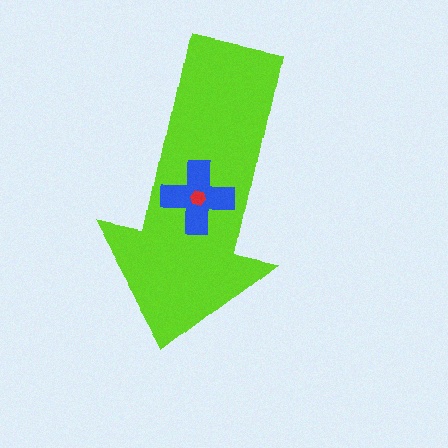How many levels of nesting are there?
3.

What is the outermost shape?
The lime arrow.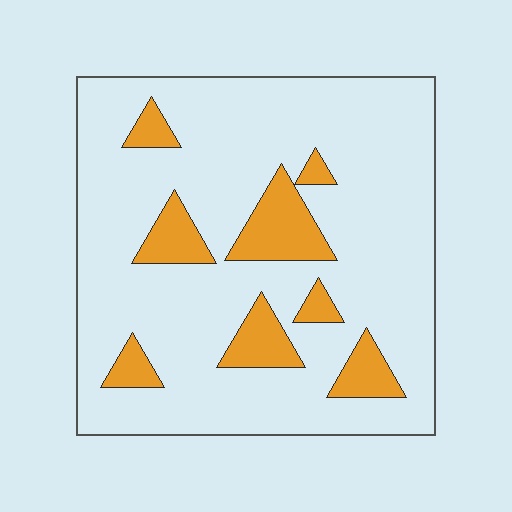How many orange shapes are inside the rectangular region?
8.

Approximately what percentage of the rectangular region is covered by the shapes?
Approximately 15%.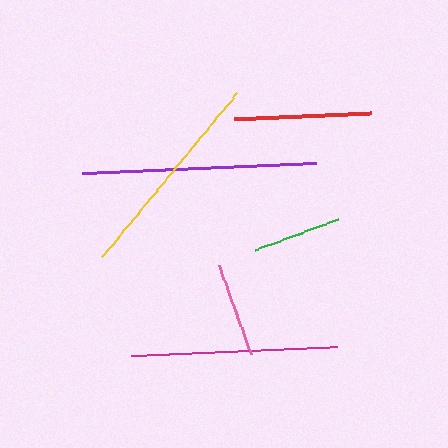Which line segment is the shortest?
The green line is the shortest at approximately 89 pixels.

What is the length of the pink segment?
The pink segment is approximately 94 pixels long.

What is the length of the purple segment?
The purple segment is approximately 235 pixels long.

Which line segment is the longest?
The purple line is the longest at approximately 235 pixels.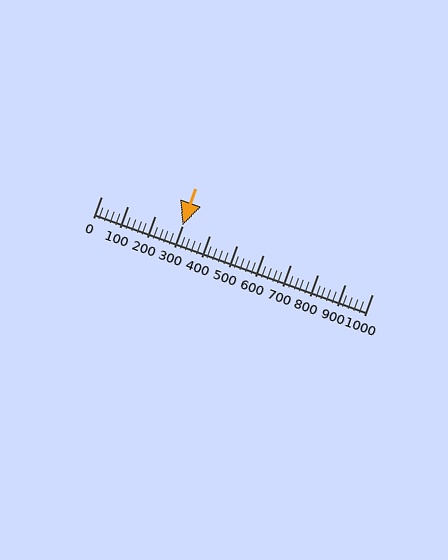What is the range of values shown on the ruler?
The ruler shows values from 0 to 1000.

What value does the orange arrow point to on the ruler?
The orange arrow points to approximately 302.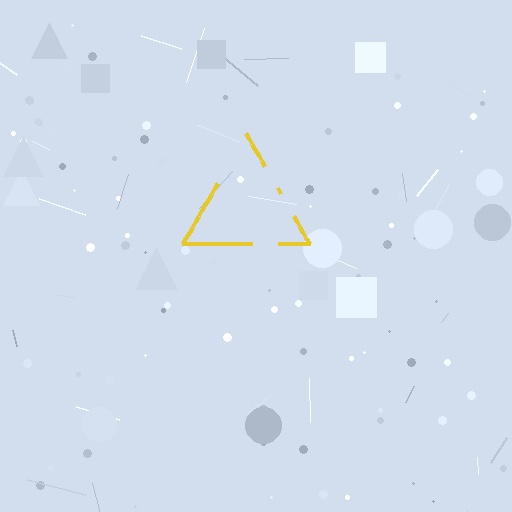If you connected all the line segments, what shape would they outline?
They would outline a triangle.